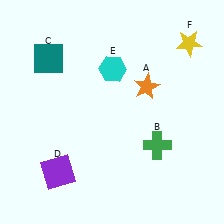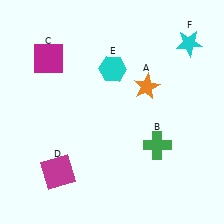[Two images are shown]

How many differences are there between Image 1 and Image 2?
There are 3 differences between the two images.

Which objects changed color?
C changed from teal to magenta. D changed from purple to magenta. F changed from yellow to cyan.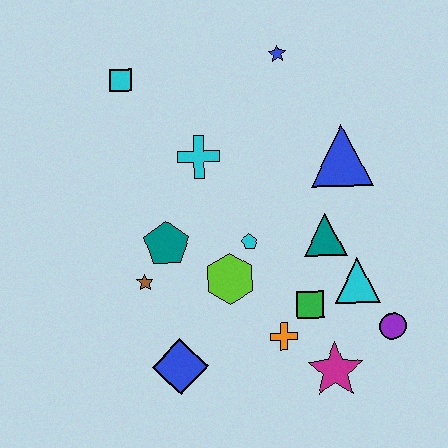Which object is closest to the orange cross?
The green square is closest to the orange cross.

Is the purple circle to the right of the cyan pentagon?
Yes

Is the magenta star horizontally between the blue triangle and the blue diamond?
Yes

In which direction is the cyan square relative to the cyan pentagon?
The cyan square is above the cyan pentagon.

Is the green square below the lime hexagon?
Yes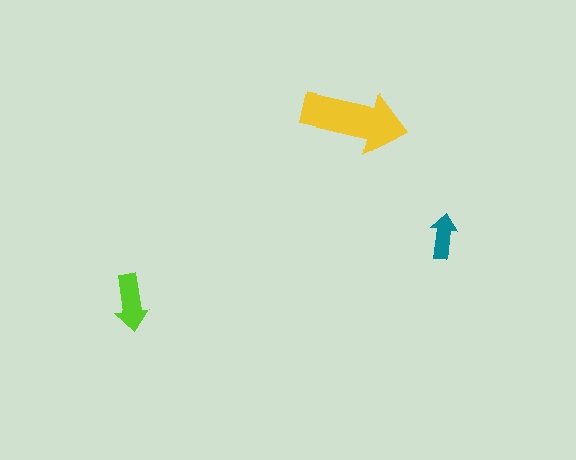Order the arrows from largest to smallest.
the yellow one, the lime one, the teal one.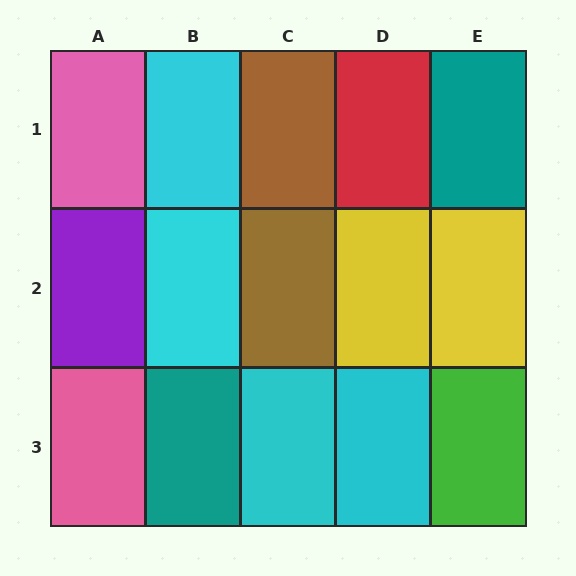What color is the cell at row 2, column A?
Purple.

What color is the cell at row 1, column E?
Teal.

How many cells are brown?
2 cells are brown.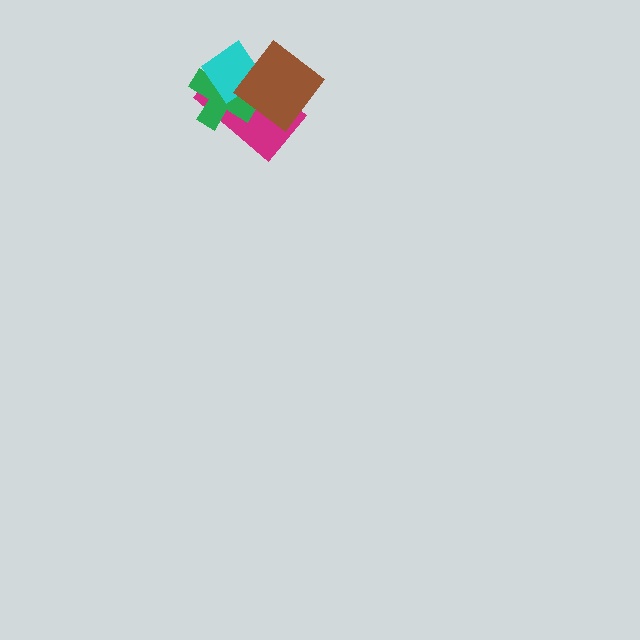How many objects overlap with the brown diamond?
3 objects overlap with the brown diamond.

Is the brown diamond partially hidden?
No, no other shape covers it.